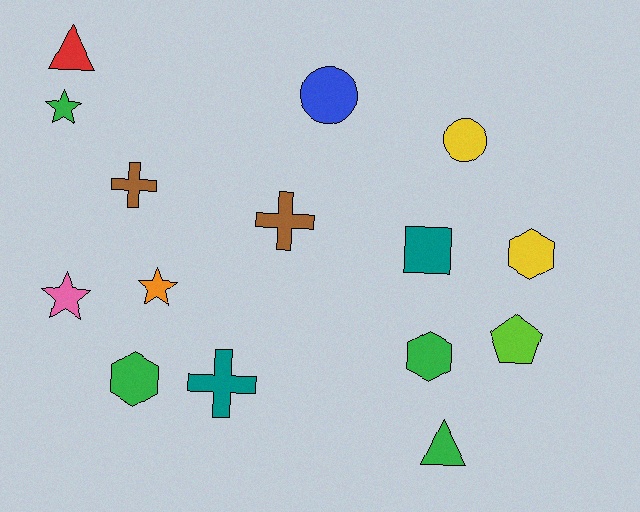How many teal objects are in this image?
There are 2 teal objects.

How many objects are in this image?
There are 15 objects.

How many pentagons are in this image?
There is 1 pentagon.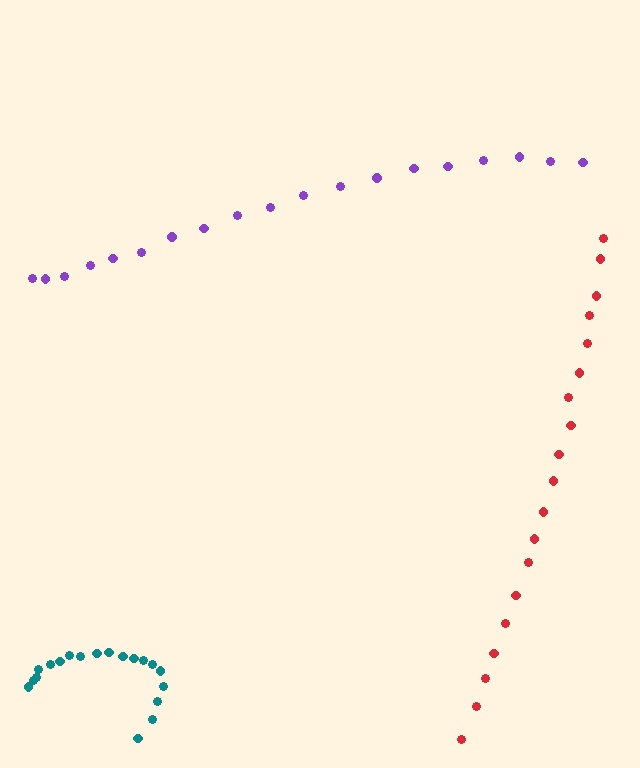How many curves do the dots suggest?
There are 3 distinct paths.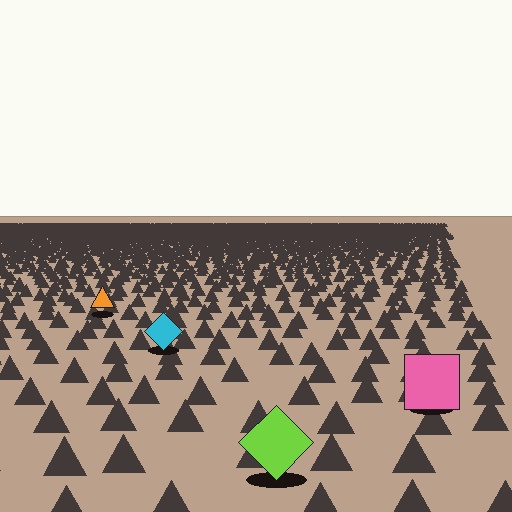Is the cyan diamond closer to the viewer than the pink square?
No. The pink square is closer — you can tell from the texture gradient: the ground texture is coarser near it.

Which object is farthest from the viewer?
The orange triangle is farthest from the viewer. It appears smaller and the ground texture around it is denser.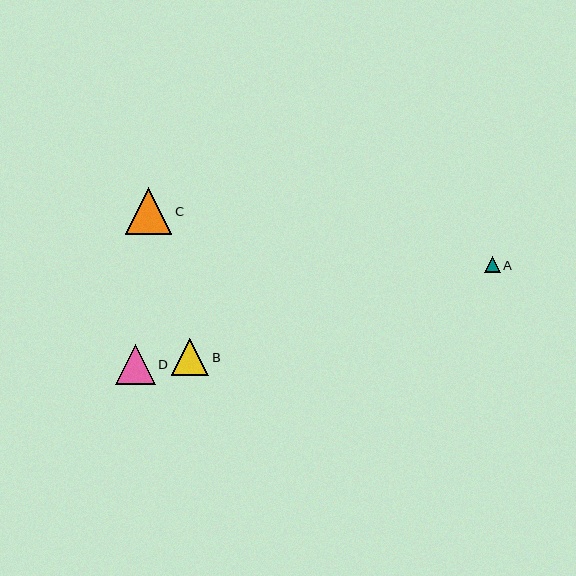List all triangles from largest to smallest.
From largest to smallest: C, D, B, A.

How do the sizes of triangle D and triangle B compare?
Triangle D and triangle B are approximately the same size.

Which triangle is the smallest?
Triangle A is the smallest with a size of approximately 16 pixels.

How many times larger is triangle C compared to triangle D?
Triangle C is approximately 1.2 times the size of triangle D.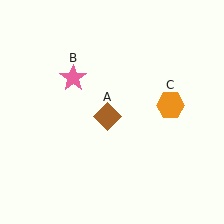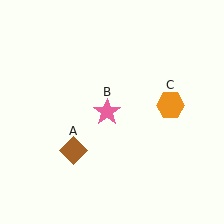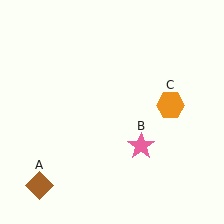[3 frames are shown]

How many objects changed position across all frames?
2 objects changed position: brown diamond (object A), pink star (object B).